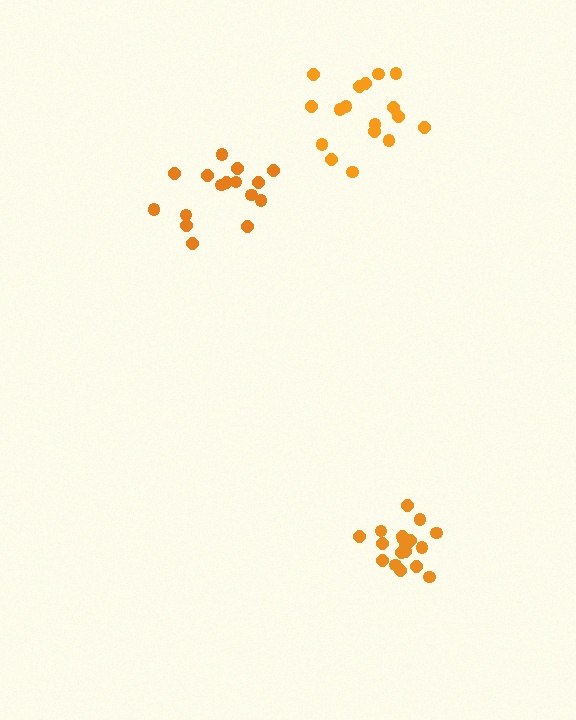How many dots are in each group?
Group 1: 16 dots, Group 2: 17 dots, Group 3: 18 dots (51 total).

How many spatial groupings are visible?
There are 3 spatial groupings.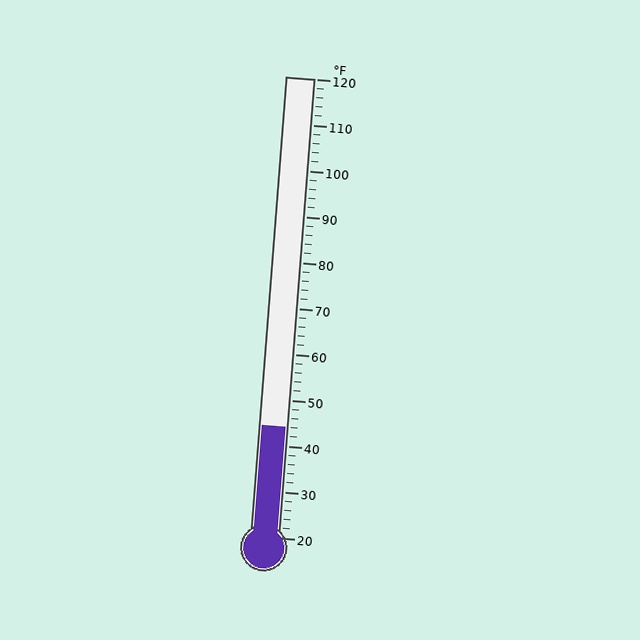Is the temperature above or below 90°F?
The temperature is below 90°F.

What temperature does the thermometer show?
The thermometer shows approximately 44°F.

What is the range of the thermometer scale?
The thermometer scale ranges from 20°F to 120°F.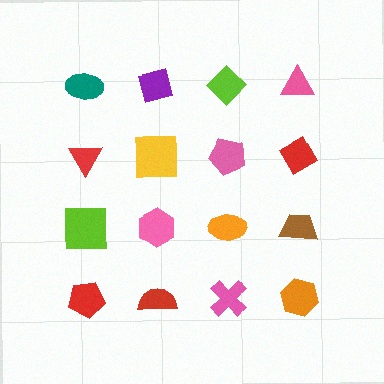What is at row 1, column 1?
A teal ellipse.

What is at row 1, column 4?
A pink triangle.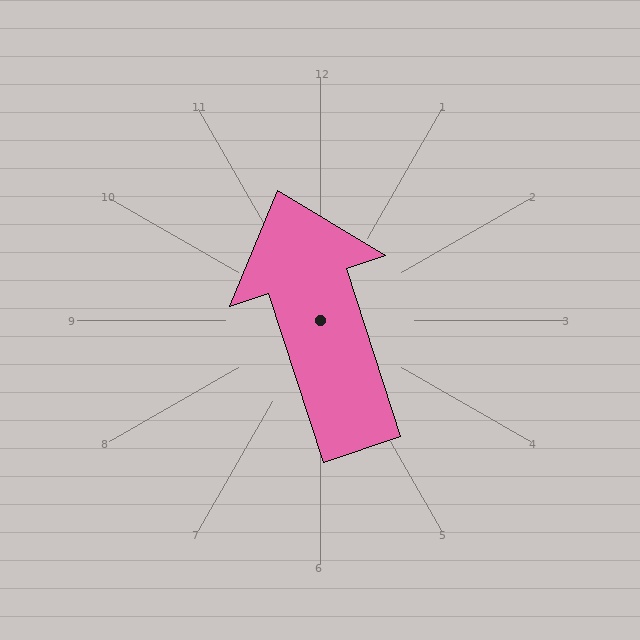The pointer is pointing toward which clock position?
Roughly 11 o'clock.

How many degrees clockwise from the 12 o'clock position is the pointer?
Approximately 342 degrees.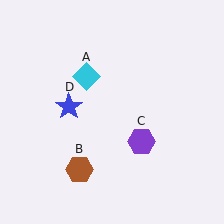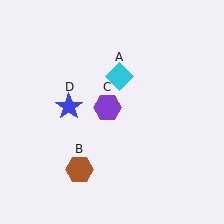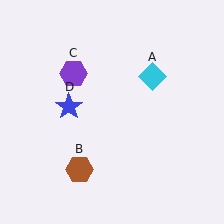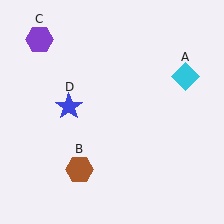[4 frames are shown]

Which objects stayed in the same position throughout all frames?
Brown hexagon (object B) and blue star (object D) remained stationary.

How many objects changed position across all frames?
2 objects changed position: cyan diamond (object A), purple hexagon (object C).